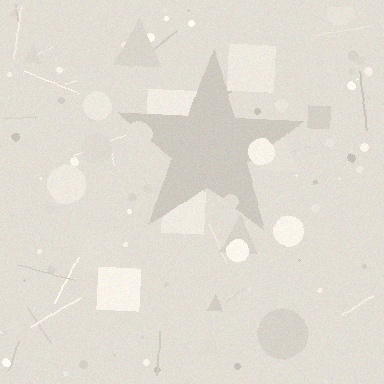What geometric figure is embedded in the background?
A star is embedded in the background.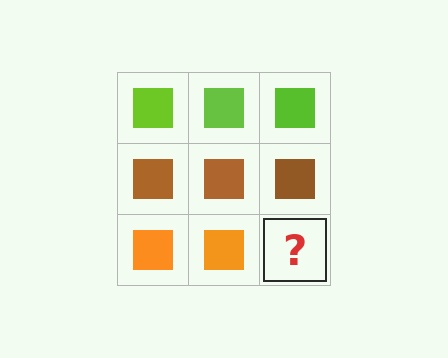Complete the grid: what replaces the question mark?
The question mark should be replaced with an orange square.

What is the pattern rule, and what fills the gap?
The rule is that each row has a consistent color. The gap should be filled with an orange square.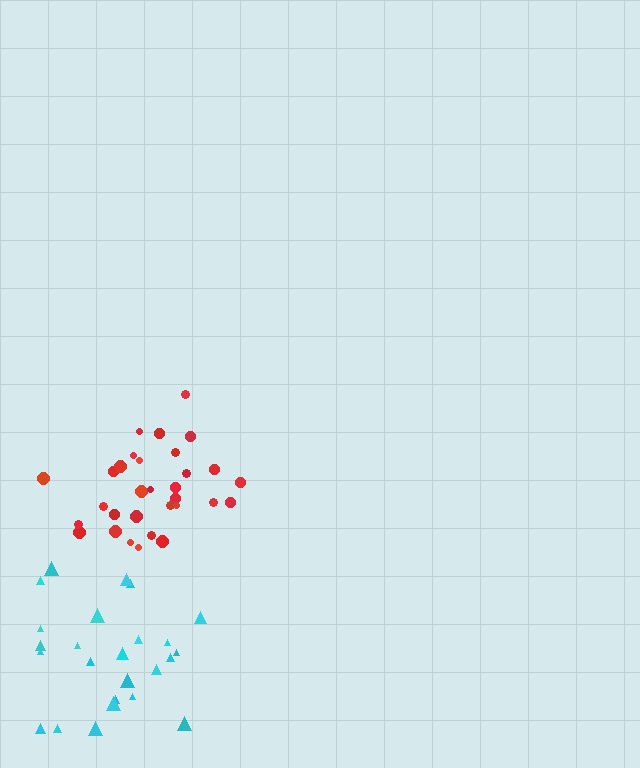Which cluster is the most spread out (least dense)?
Cyan.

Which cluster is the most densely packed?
Red.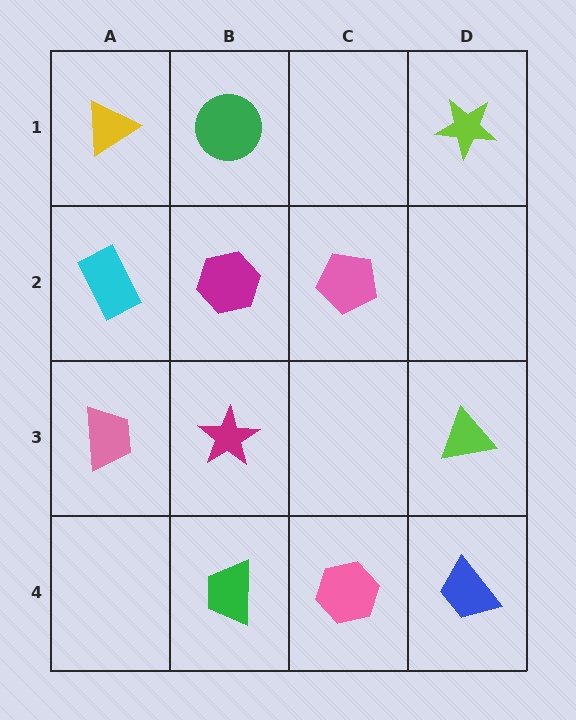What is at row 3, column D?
A lime triangle.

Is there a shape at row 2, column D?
No, that cell is empty.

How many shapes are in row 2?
3 shapes.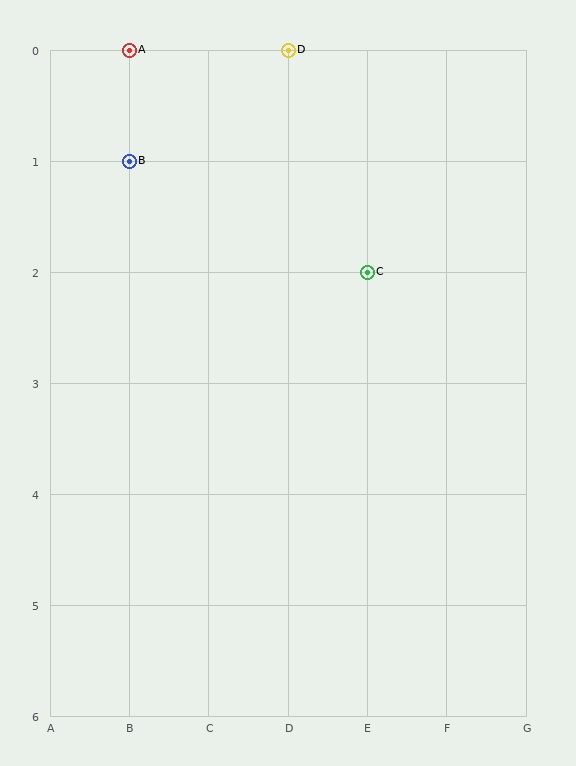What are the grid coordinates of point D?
Point D is at grid coordinates (D, 0).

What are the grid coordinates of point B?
Point B is at grid coordinates (B, 1).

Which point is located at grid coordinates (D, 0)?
Point D is at (D, 0).